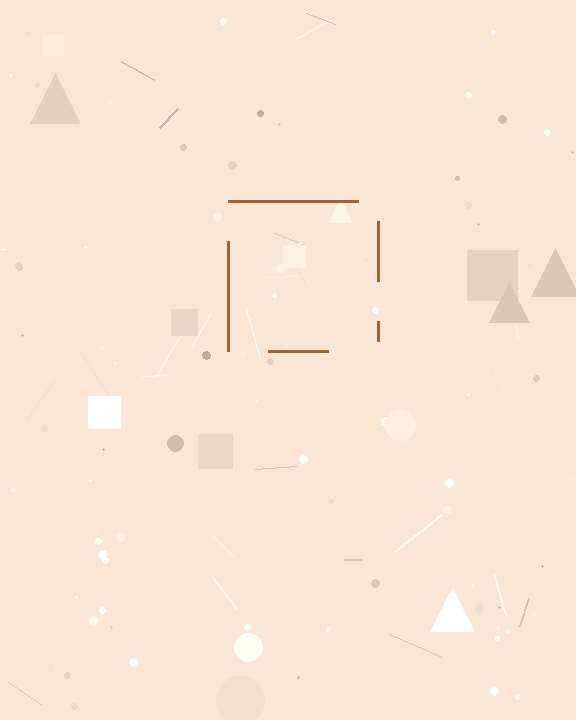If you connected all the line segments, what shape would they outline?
They would outline a square.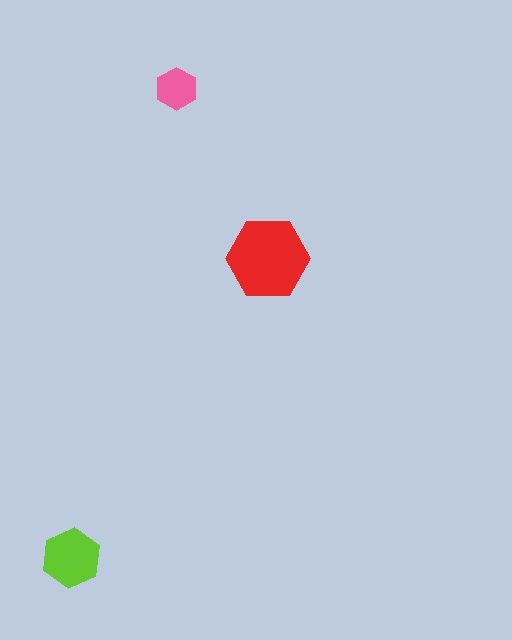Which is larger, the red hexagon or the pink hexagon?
The red one.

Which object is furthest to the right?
The red hexagon is rightmost.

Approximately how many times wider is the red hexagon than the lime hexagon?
About 1.5 times wider.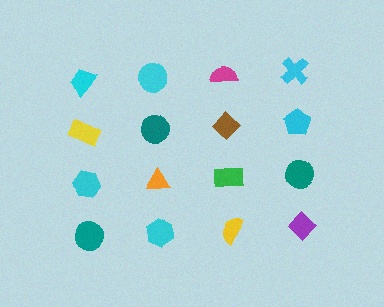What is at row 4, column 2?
A cyan hexagon.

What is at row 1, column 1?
A cyan trapezoid.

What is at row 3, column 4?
A teal circle.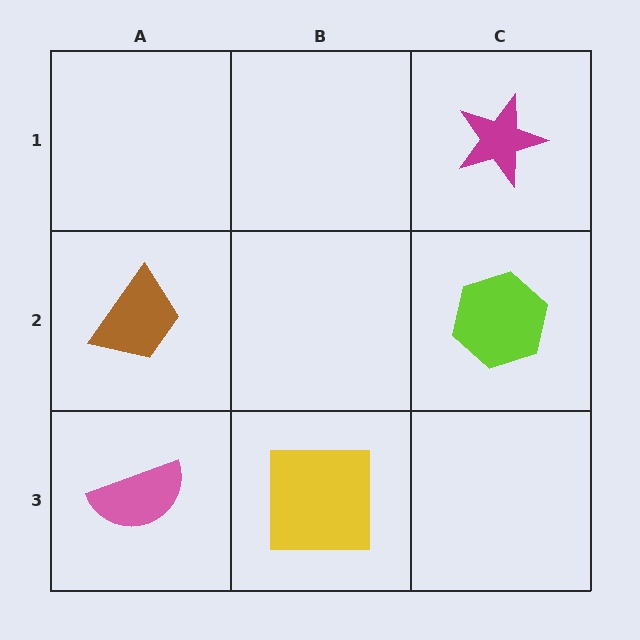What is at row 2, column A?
A brown trapezoid.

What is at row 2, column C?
A lime hexagon.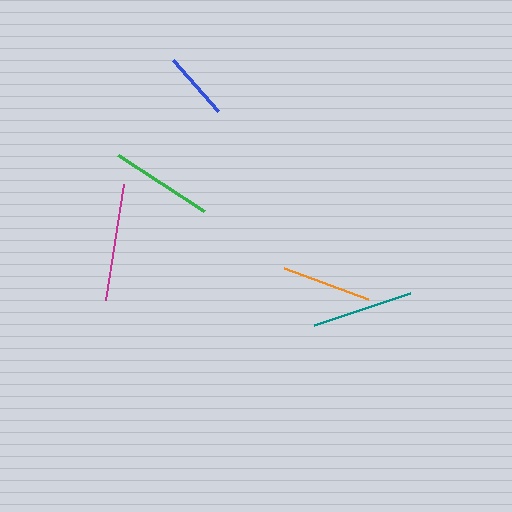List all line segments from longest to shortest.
From longest to shortest: magenta, green, teal, orange, blue.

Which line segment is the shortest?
The blue line is the shortest at approximately 68 pixels.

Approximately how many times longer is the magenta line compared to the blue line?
The magenta line is approximately 1.7 times the length of the blue line.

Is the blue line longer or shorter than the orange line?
The orange line is longer than the blue line.